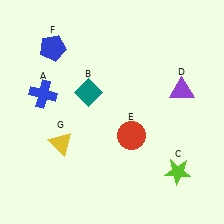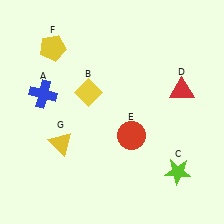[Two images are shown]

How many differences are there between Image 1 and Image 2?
There are 3 differences between the two images.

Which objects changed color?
B changed from teal to yellow. D changed from purple to red. F changed from blue to yellow.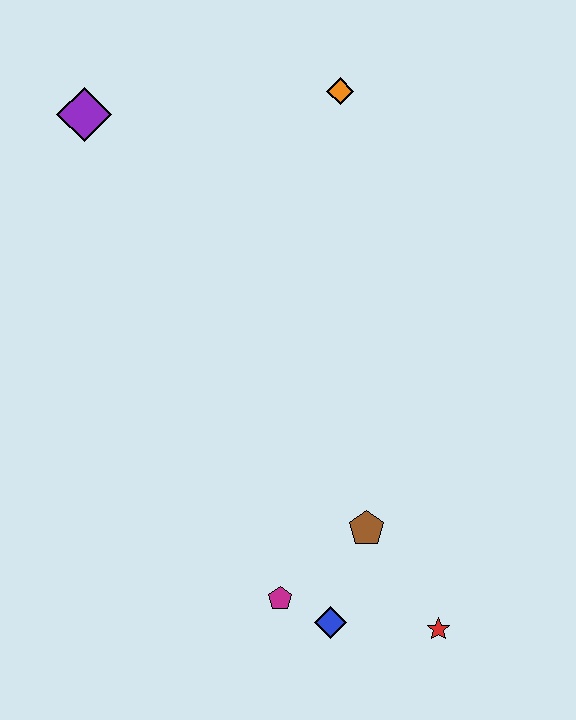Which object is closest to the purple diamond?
The orange diamond is closest to the purple diamond.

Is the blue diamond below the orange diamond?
Yes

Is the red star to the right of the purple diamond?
Yes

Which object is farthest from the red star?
The purple diamond is farthest from the red star.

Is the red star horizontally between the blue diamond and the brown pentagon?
No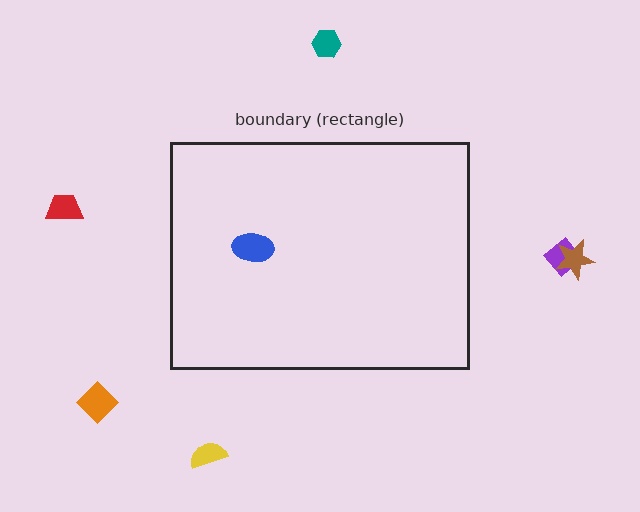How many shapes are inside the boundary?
1 inside, 6 outside.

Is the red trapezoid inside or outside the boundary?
Outside.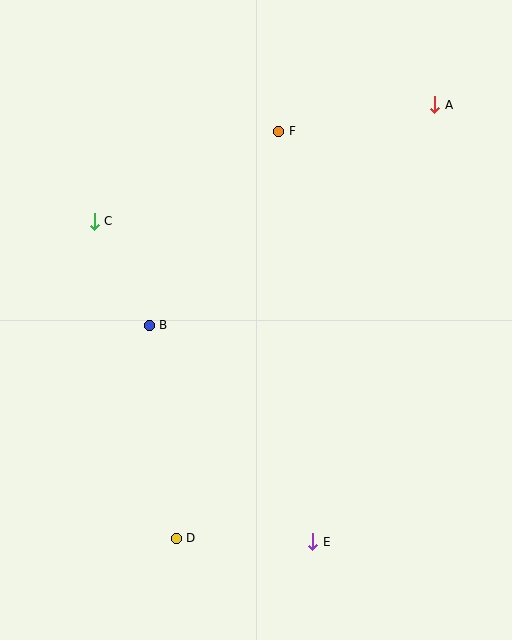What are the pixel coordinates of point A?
Point A is at (435, 105).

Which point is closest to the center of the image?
Point B at (149, 325) is closest to the center.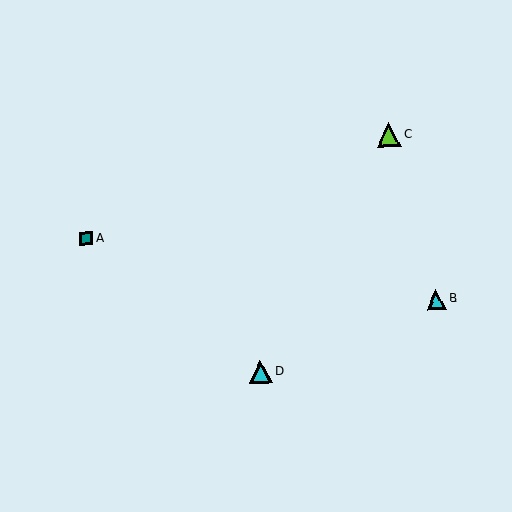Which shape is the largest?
The lime triangle (labeled C) is the largest.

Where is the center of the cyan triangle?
The center of the cyan triangle is at (261, 372).